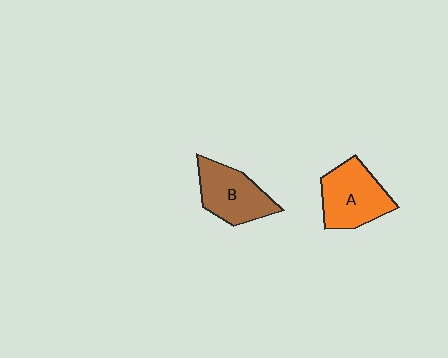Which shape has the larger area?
Shape A (orange).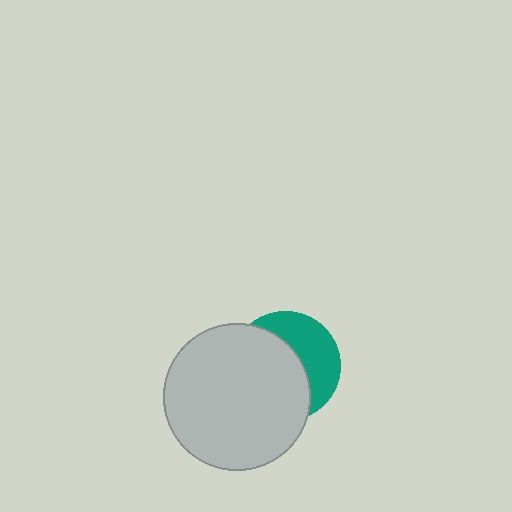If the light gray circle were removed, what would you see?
You would see the complete teal circle.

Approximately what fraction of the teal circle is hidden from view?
Roughly 60% of the teal circle is hidden behind the light gray circle.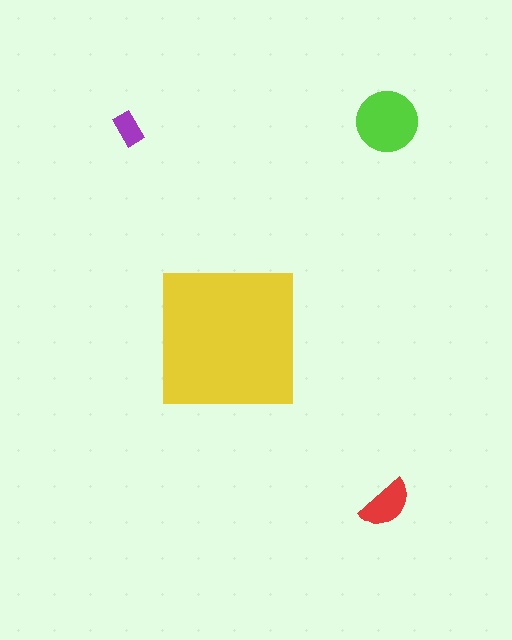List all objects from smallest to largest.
The purple rectangle, the red semicircle, the lime circle, the yellow square.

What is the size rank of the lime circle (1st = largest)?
2nd.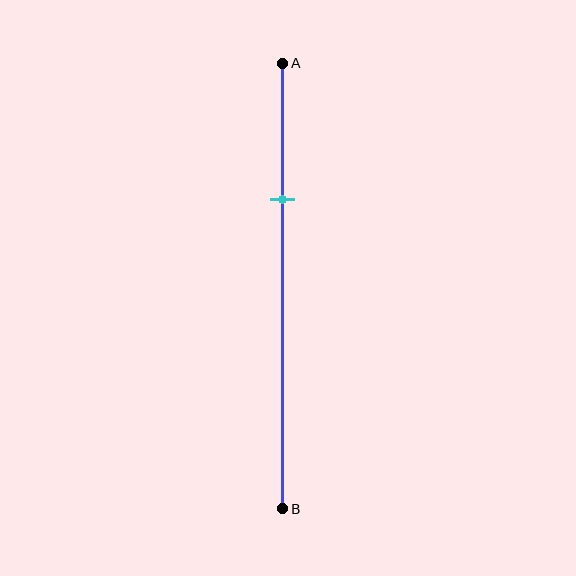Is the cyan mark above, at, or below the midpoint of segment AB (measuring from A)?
The cyan mark is above the midpoint of segment AB.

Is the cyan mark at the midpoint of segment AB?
No, the mark is at about 30% from A, not at the 50% midpoint.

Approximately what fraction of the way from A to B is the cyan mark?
The cyan mark is approximately 30% of the way from A to B.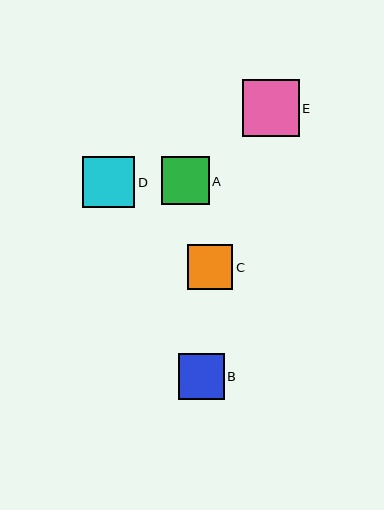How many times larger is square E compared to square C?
Square E is approximately 1.3 times the size of square C.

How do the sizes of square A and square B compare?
Square A and square B are approximately the same size.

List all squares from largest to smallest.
From largest to smallest: E, D, A, B, C.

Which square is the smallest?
Square C is the smallest with a size of approximately 45 pixels.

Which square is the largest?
Square E is the largest with a size of approximately 57 pixels.